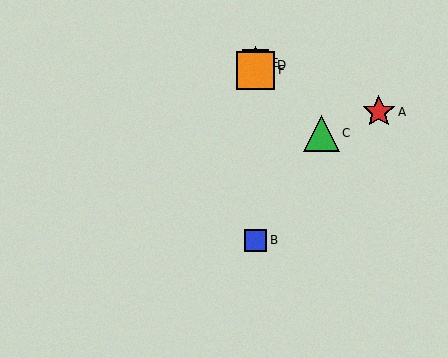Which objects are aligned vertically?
Objects B, D, E, F are aligned vertically.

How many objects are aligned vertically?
4 objects (B, D, E, F) are aligned vertically.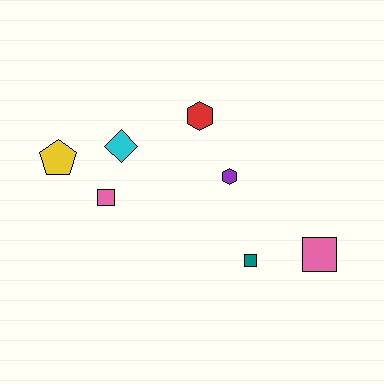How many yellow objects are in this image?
There is 1 yellow object.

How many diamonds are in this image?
There is 1 diamond.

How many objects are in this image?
There are 7 objects.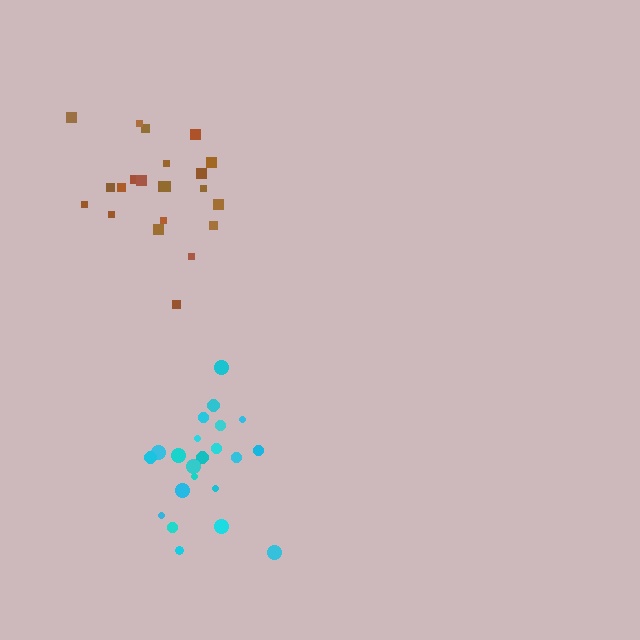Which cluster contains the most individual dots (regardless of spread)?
Brown (22).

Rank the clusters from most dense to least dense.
cyan, brown.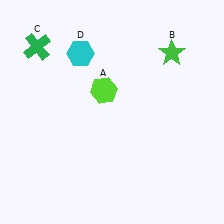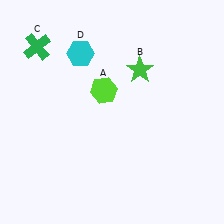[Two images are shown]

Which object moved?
The green star (B) moved left.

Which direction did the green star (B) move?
The green star (B) moved left.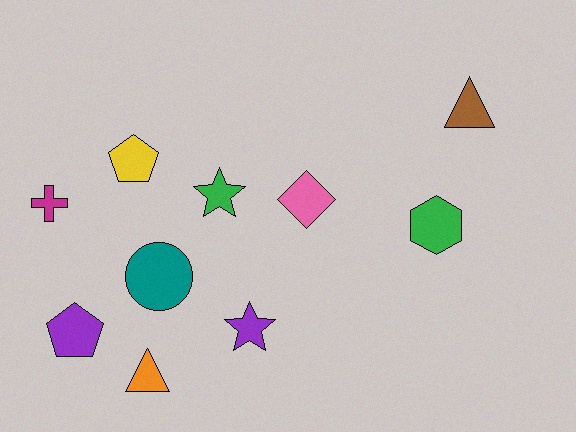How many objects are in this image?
There are 10 objects.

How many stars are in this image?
There are 2 stars.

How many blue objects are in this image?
There are no blue objects.